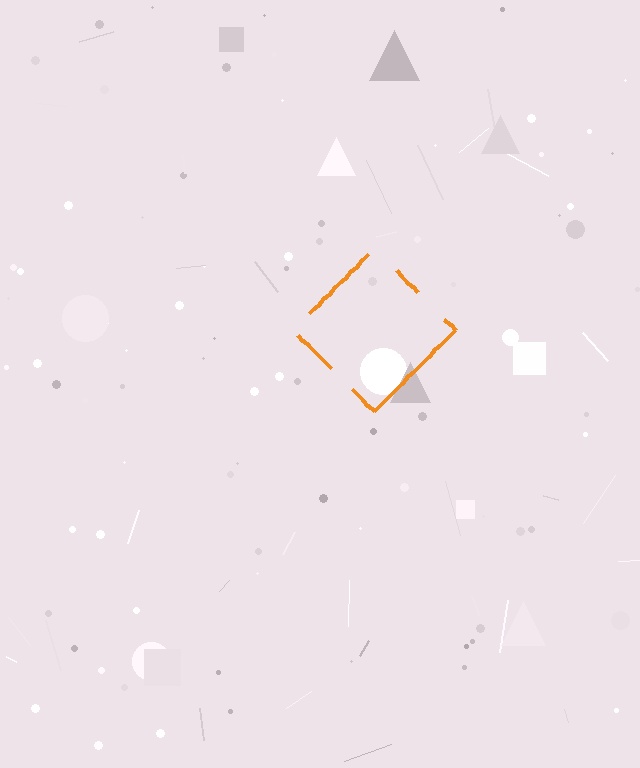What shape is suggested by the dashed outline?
The dashed outline suggests a diamond.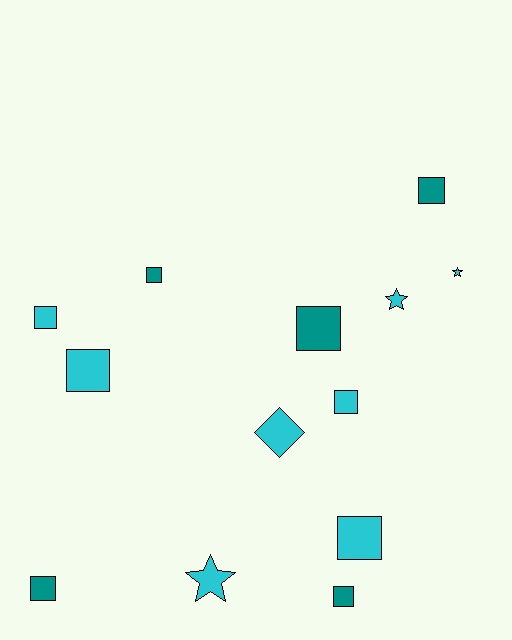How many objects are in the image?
There are 13 objects.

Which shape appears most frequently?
Square, with 9 objects.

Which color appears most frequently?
Cyan, with 8 objects.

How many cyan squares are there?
There are 4 cyan squares.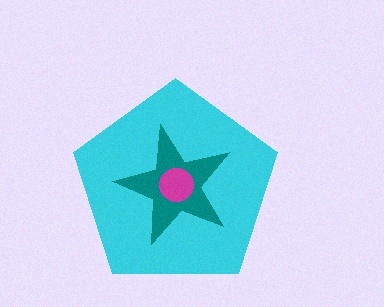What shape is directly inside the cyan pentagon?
The teal star.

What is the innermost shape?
The magenta circle.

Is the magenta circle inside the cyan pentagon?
Yes.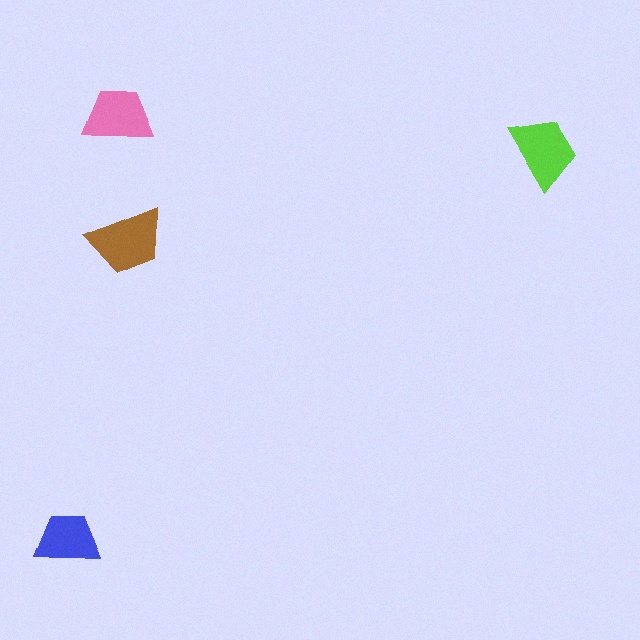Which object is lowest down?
The blue trapezoid is bottommost.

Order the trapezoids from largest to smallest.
the brown one, the lime one, the pink one, the blue one.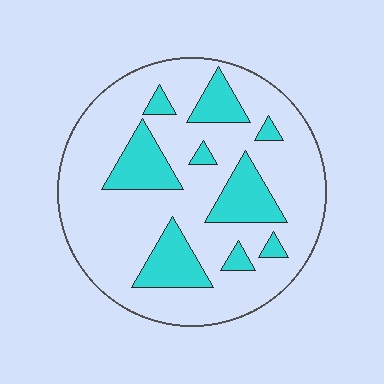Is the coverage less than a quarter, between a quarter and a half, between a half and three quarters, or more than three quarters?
Less than a quarter.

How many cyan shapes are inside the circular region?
9.